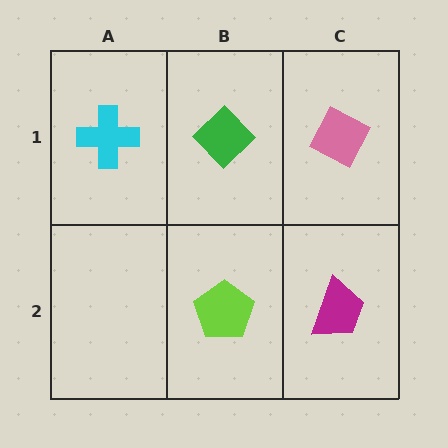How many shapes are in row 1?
3 shapes.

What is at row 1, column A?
A cyan cross.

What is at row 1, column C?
A pink diamond.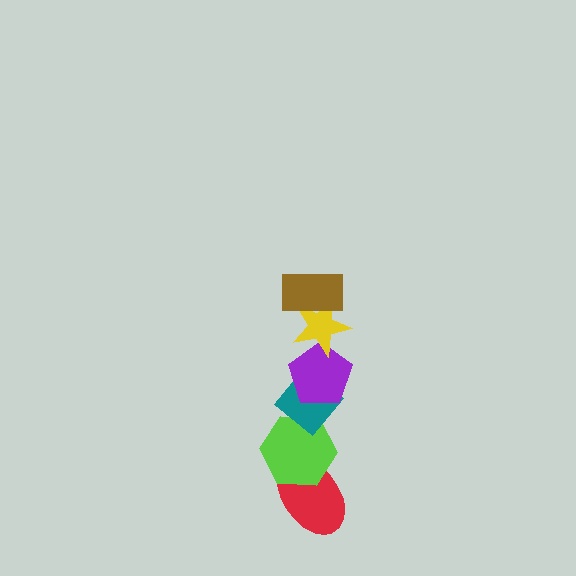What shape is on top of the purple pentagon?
The yellow star is on top of the purple pentagon.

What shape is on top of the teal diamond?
The purple pentagon is on top of the teal diamond.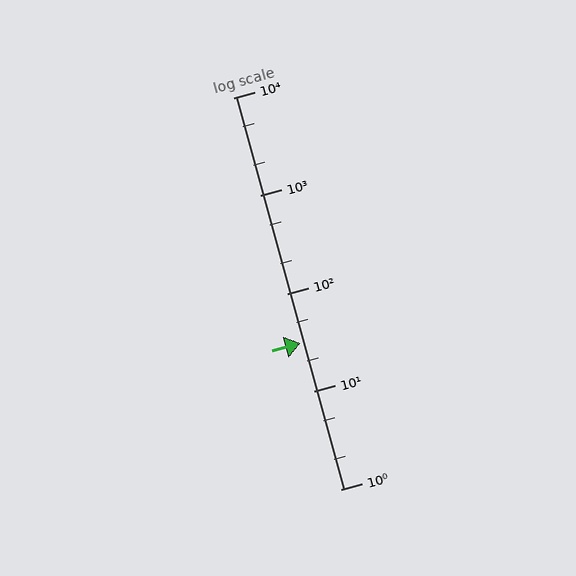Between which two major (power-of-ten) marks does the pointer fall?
The pointer is between 10 and 100.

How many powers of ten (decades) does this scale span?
The scale spans 4 decades, from 1 to 10000.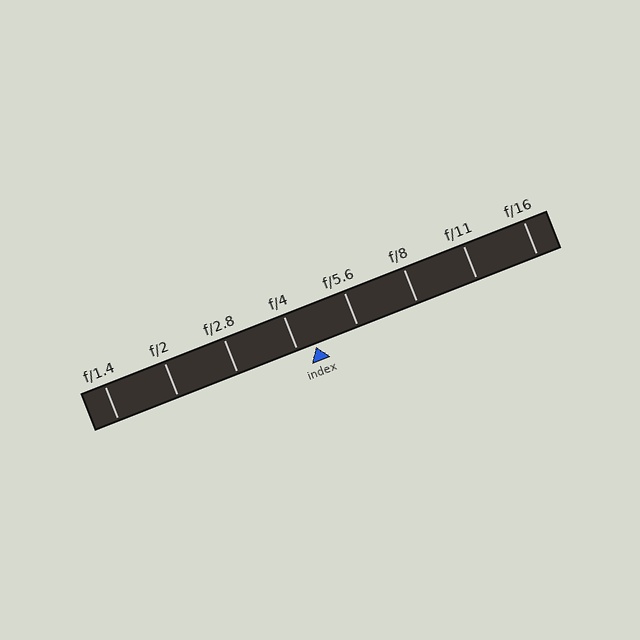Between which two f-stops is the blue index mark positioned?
The index mark is between f/4 and f/5.6.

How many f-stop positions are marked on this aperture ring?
There are 8 f-stop positions marked.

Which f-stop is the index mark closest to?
The index mark is closest to f/4.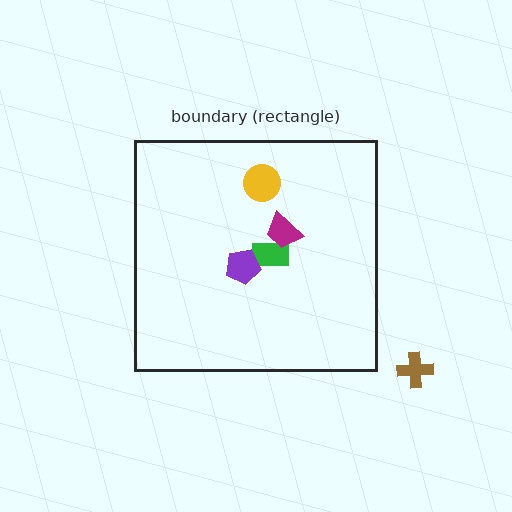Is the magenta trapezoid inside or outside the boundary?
Inside.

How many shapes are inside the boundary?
4 inside, 1 outside.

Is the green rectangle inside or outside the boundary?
Inside.